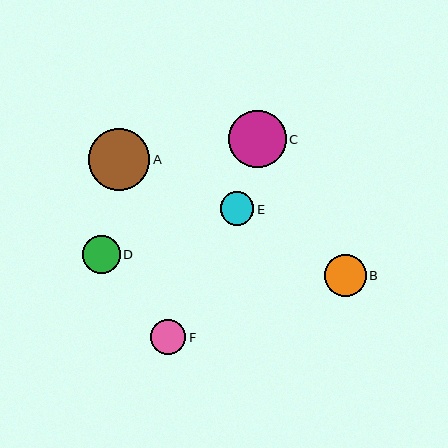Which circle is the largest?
Circle A is the largest with a size of approximately 62 pixels.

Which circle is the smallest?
Circle E is the smallest with a size of approximately 33 pixels.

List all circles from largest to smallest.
From largest to smallest: A, C, B, D, F, E.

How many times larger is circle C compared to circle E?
Circle C is approximately 1.7 times the size of circle E.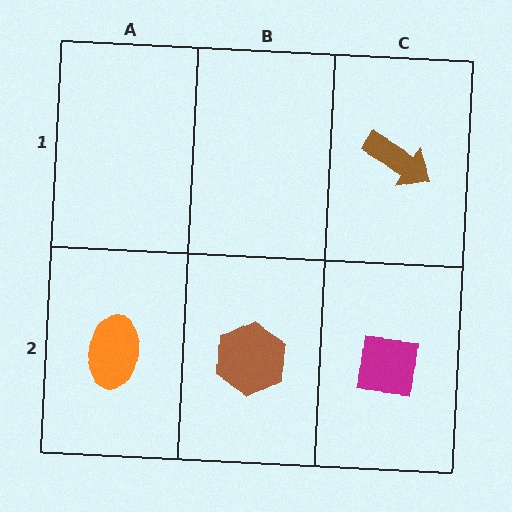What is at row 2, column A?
An orange ellipse.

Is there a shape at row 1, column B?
No, that cell is empty.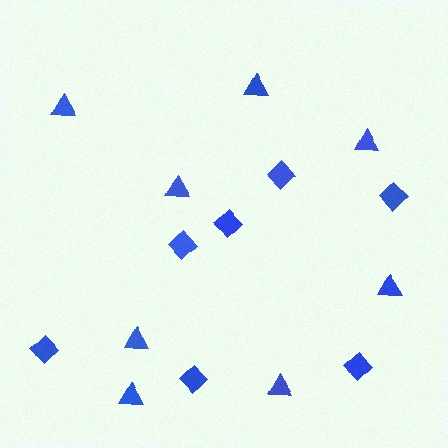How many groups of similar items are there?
There are 2 groups: one group of diamonds (7) and one group of triangles (8).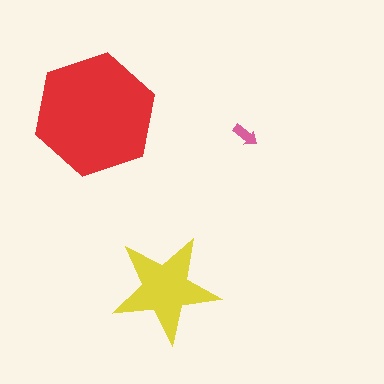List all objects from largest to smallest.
The red hexagon, the yellow star, the pink arrow.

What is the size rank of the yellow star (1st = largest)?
2nd.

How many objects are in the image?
There are 3 objects in the image.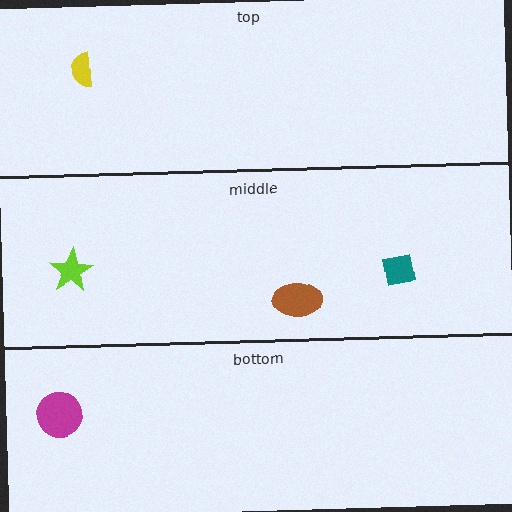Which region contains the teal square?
The middle region.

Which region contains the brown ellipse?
The middle region.